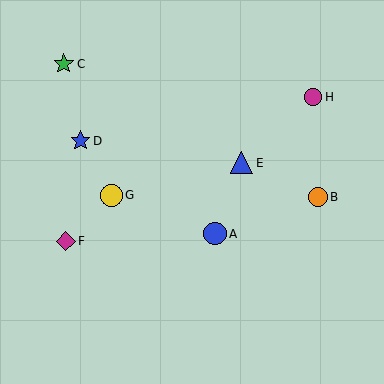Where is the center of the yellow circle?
The center of the yellow circle is at (111, 195).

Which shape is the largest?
The blue triangle (labeled E) is the largest.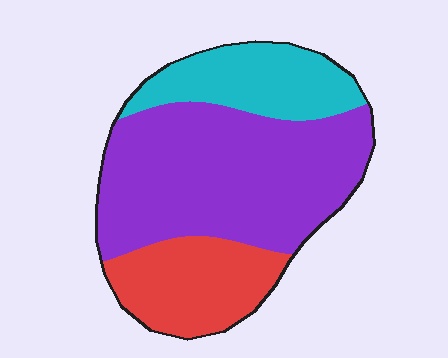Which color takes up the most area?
Purple, at roughly 55%.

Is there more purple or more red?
Purple.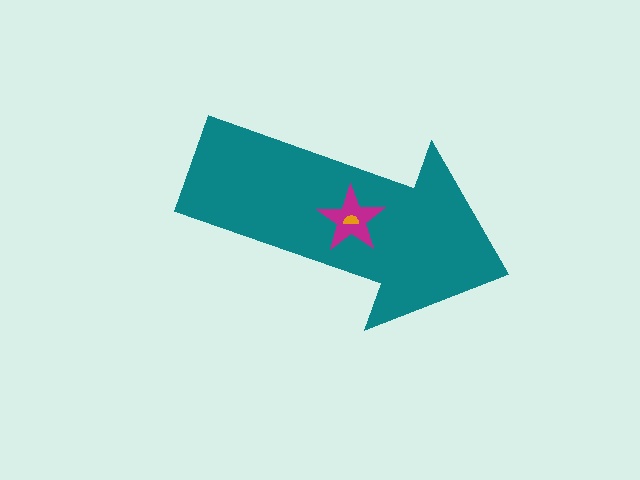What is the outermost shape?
The teal arrow.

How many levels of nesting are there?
3.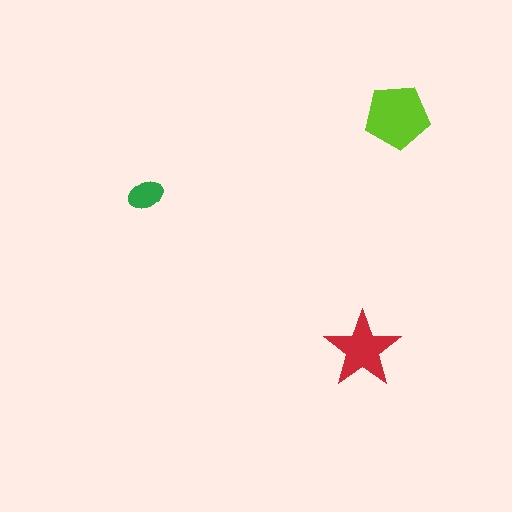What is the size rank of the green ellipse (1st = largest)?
3rd.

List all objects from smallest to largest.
The green ellipse, the red star, the lime pentagon.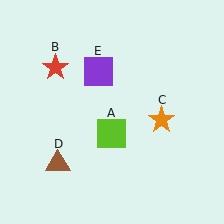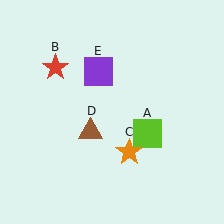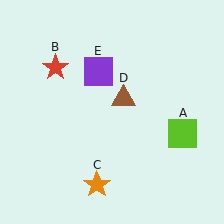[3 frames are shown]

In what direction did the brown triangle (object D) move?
The brown triangle (object D) moved up and to the right.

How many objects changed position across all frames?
3 objects changed position: lime square (object A), orange star (object C), brown triangle (object D).